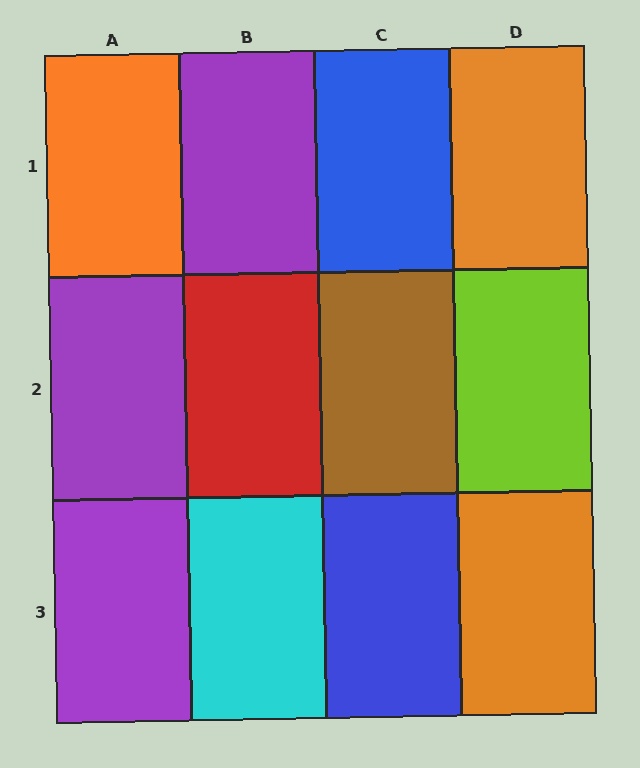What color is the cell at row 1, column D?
Orange.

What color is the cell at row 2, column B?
Red.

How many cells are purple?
3 cells are purple.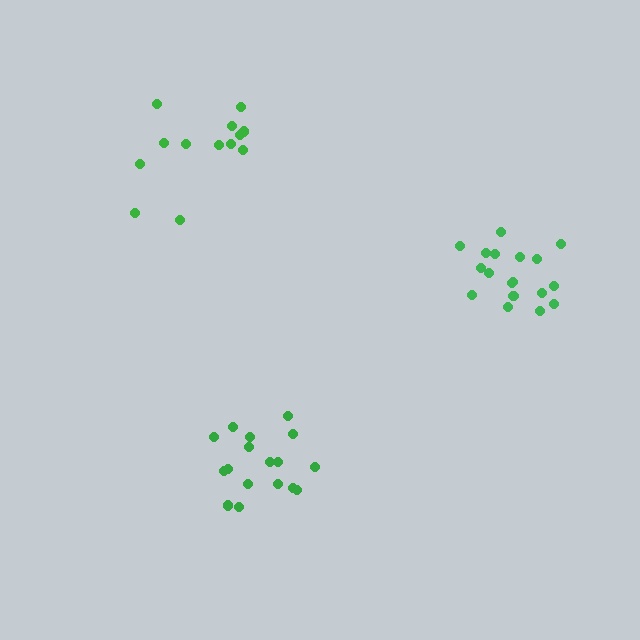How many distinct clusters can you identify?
There are 3 distinct clusters.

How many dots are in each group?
Group 1: 17 dots, Group 2: 13 dots, Group 3: 18 dots (48 total).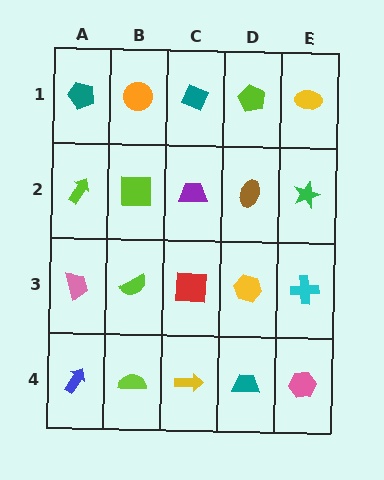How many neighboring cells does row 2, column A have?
3.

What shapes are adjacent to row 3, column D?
A brown ellipse (row 2, column D), a teal trapezoid (row 4, column D), a red square (row 3, column C), a cyan cross (row 3, column E).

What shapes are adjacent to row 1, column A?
A lime arrow (row 2, column A), an orange circle (row 1, column B).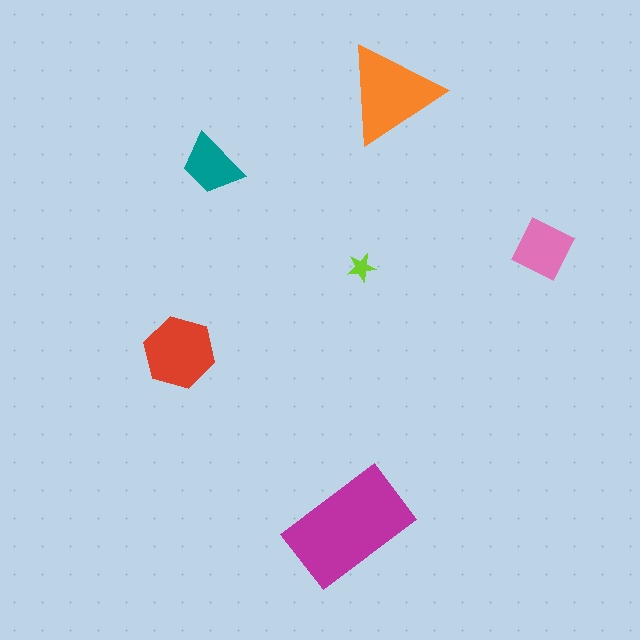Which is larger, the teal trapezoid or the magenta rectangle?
The magenta rectangle.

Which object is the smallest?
The lime star.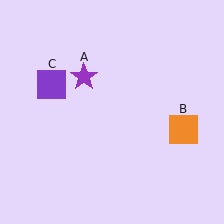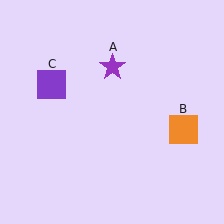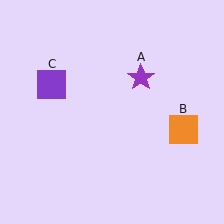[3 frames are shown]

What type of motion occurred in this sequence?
The purple star (object A) rotated clockwise around the center of the scene.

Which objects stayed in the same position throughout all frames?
Orange square (object B) and purple square (object C) remained stationary.